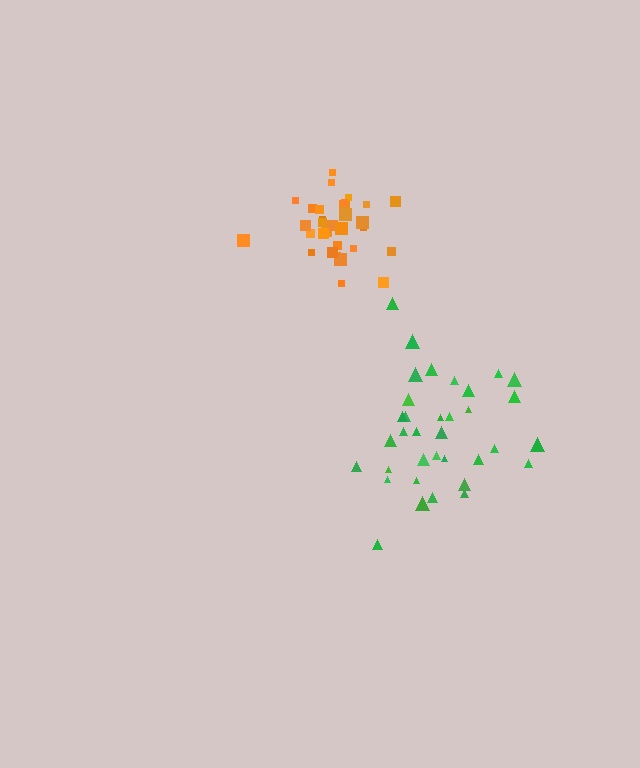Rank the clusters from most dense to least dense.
orange, green.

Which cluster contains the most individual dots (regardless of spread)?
Green (35).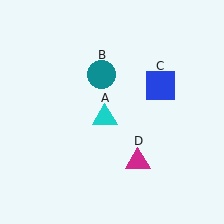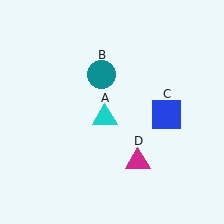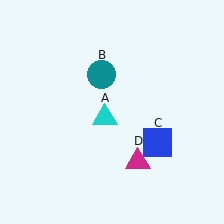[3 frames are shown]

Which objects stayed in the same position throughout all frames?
Cyan triangle (object A) and teal circle (object B) and magenta triangle (object D) remained stationary.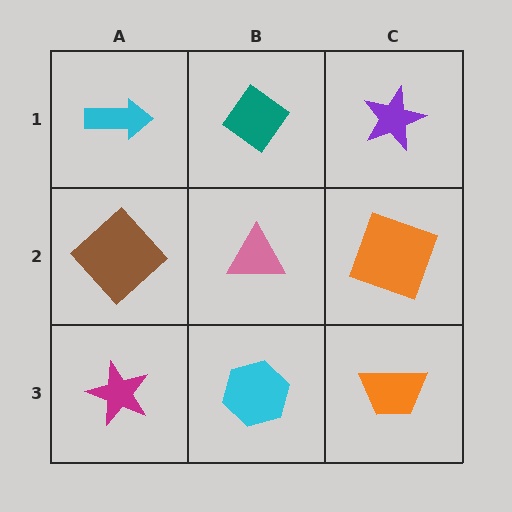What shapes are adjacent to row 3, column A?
A brown diamond (row 2, column A), a cyan hexagon (row 3, column B).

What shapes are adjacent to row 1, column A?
A brown diamond (row 2, column A), a teal diamond (row 1, column B).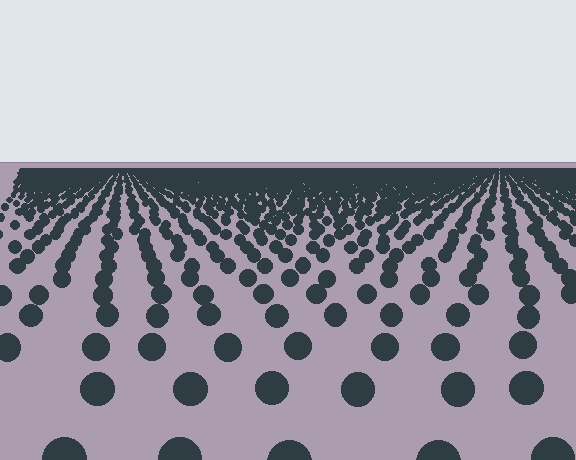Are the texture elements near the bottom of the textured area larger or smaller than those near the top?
Larger. Near the bottom, elements are closer to the viewer and appear at a bigger on-screen size.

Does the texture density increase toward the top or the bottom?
Density increases toward the top.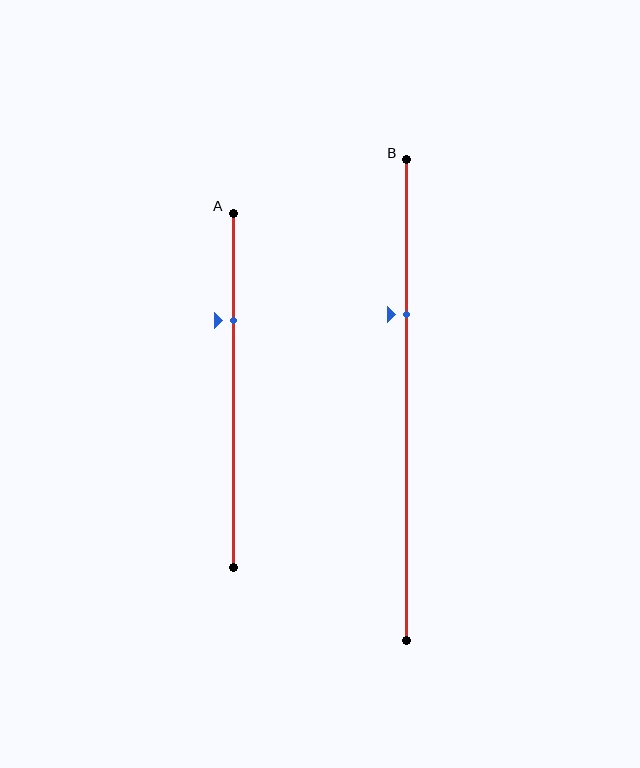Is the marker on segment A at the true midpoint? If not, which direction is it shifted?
No, the marker on segment A is shifted upward by about 20% of the segment length.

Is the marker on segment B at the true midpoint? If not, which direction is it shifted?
No, the marker on segment B is shifted upward by about 18% of the segment length.